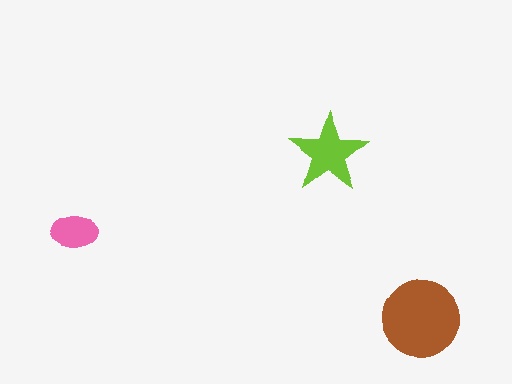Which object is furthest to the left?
The pink ellipse is leftmost.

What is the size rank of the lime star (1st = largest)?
2nd.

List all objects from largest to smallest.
The brown circle, the lime star, the pink ellipse.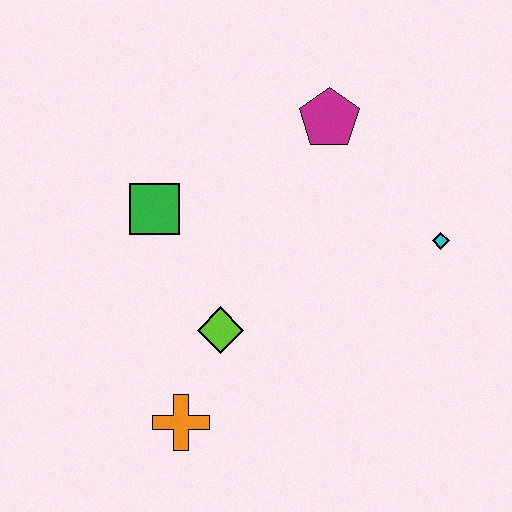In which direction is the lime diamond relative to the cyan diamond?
The lime diamond is to the left of the cyan diamond.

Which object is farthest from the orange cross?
The magenta pentagon is farthest from the orange cross.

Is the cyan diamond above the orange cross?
Yes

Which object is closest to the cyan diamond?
The magenta pentagon is closest to the cyan diamond.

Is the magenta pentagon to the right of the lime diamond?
Yes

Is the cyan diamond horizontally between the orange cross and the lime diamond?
No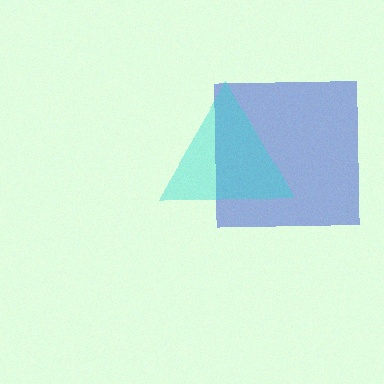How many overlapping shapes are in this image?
There are 2 overlapping shapes in the image.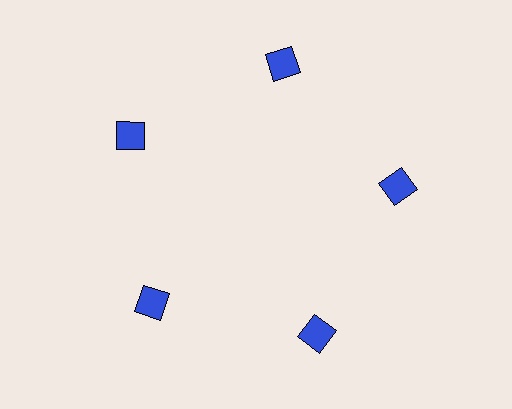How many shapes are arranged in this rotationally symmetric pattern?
There are 5 shapes, arranged in 5 groups of 1.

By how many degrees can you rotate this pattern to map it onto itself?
The pattern maps onto itself every 72 degrees of rotation.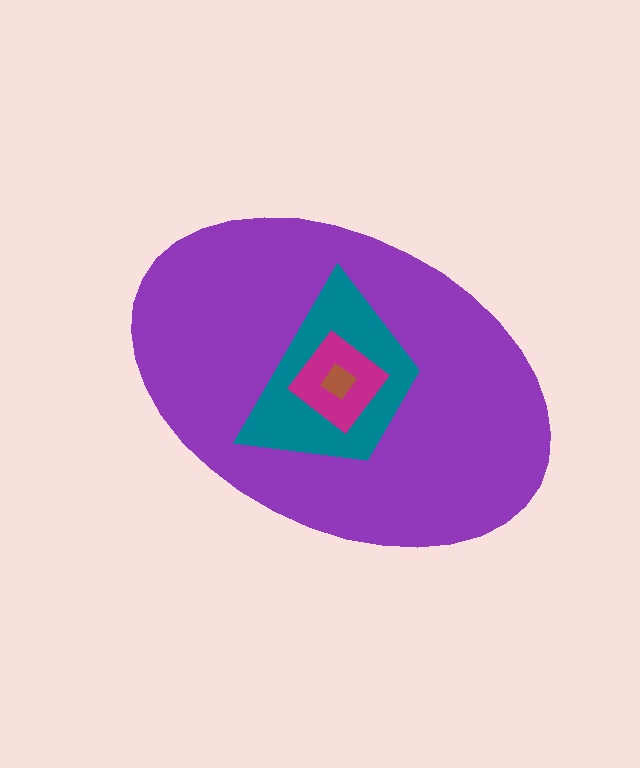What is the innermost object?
The brown diamond.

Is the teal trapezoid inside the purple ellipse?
Yes.